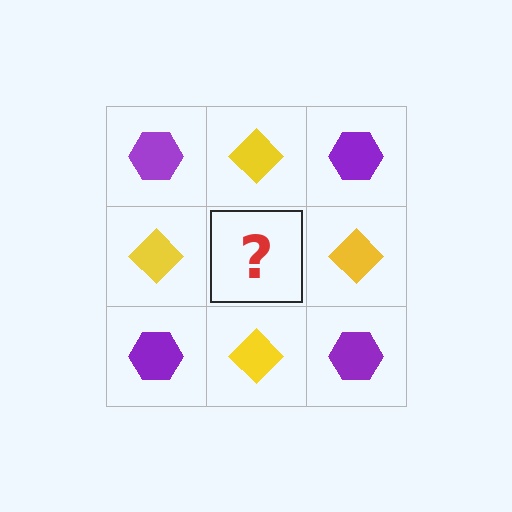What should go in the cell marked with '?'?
The missing cell should contain a purple hexagon.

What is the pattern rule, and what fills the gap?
The rule is that it alternates purple hexagon and yellow diamond in a checkerboard pattern. The gap should be filled with a purple hexagon.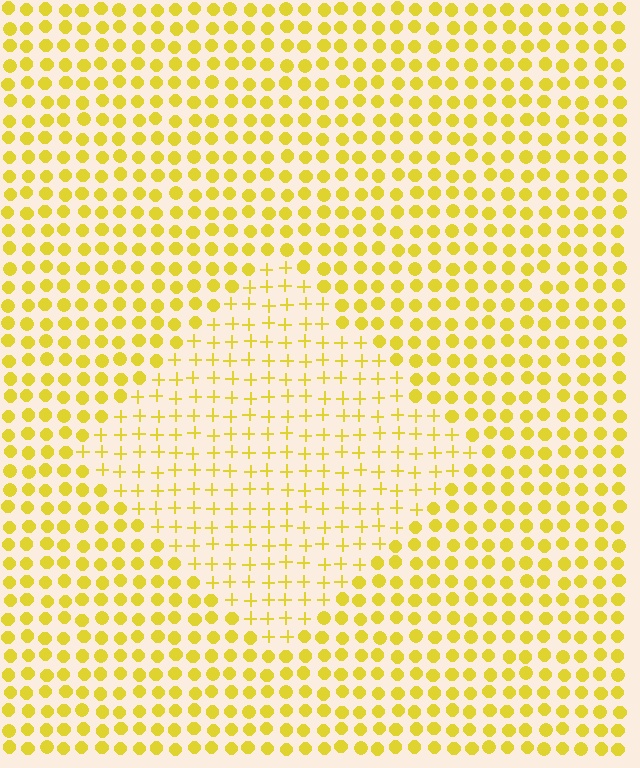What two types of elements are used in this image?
The image uses plus signs inside the diamond region and circles outside it.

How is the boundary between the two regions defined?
The boundary is defined by a change in element shape: plus signs inside vs. circles outside. All elements share the same color and spacing.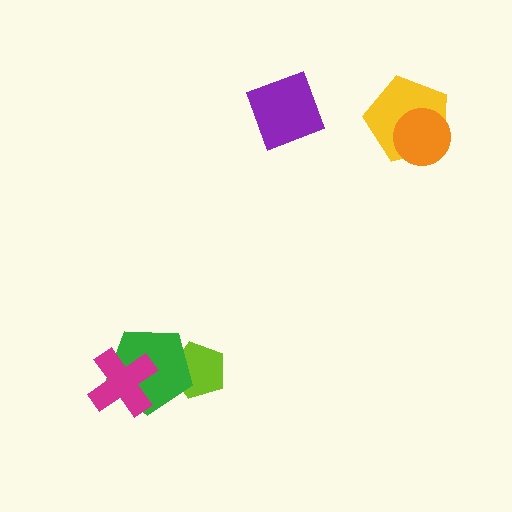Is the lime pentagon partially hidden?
Yes, it is partially covered by another shape.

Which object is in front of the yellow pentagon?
The orange circle is in front of the yellow pentagon.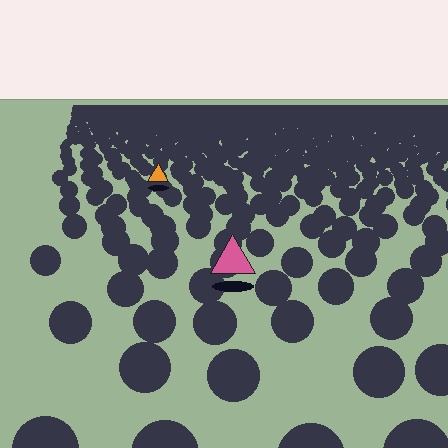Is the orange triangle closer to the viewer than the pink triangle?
No. The pink triangle is closer — you can tell from the texture gradient: the ground texture is coarser near it.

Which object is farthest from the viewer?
The orange triangle is farthest from the viewer. It appears smaller and the ground texture around it is denser.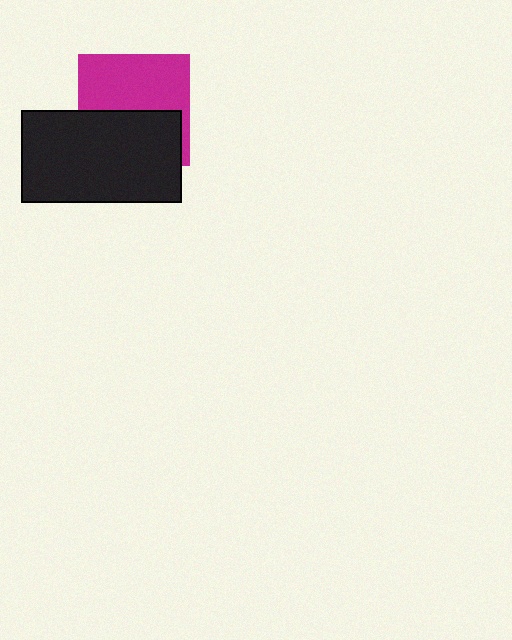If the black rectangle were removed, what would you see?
You would see the complete magenta square.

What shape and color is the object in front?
The object in front is a black rectangle.